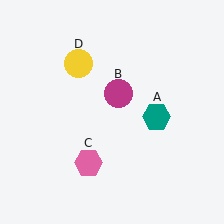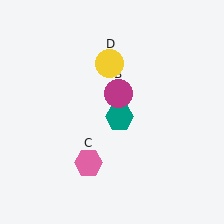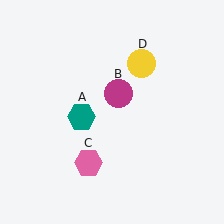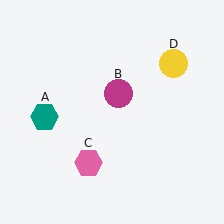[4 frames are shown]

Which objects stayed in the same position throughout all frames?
Magenta circle (object B) and pink hexagon (object C) remained stationary.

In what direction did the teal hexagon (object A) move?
The teal hexagon (object A) moved left.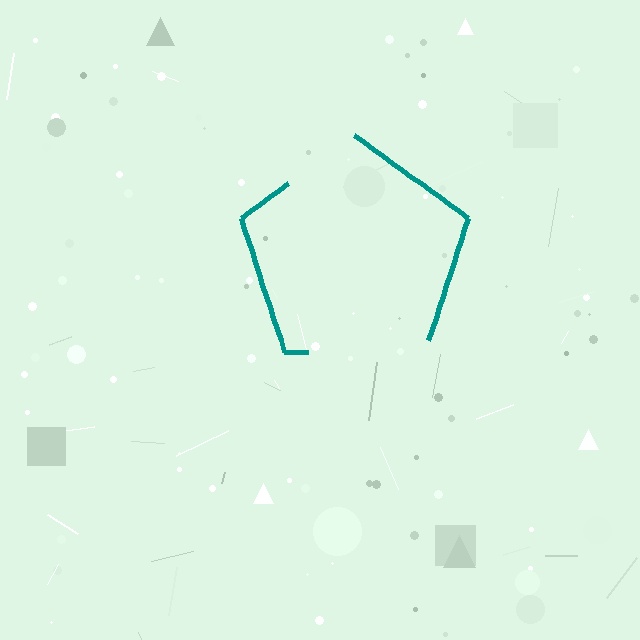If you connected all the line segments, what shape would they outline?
They would outline a pentagon.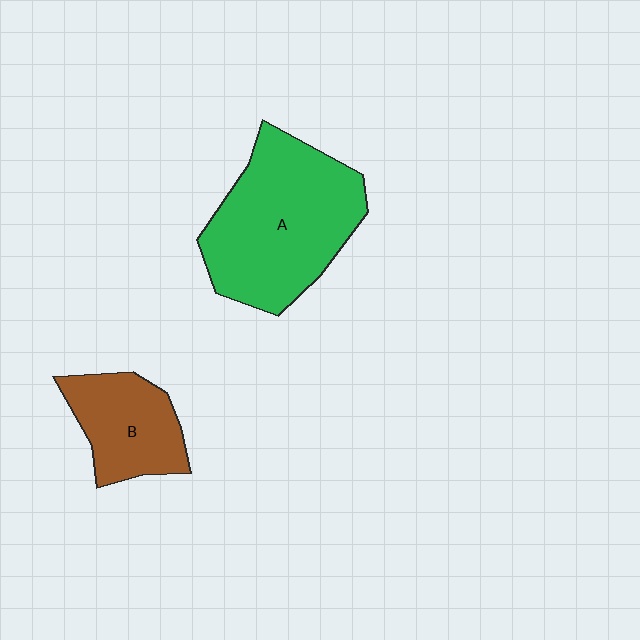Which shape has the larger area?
Shape A (green).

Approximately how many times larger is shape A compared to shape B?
Approximately 2.0 times.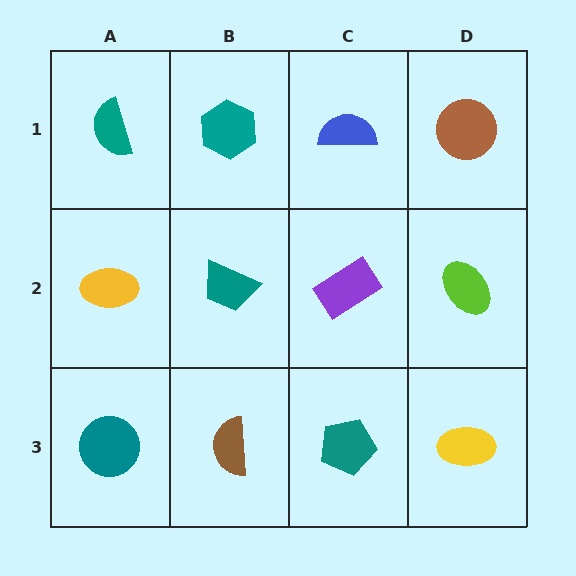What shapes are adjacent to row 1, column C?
A purple rectangle (row 2, column C), a teal hexagon (row 1, column B), a brown circle (row 1, column D).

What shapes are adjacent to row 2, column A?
A teal semicircle (row 1, column A), a teal circle (row 3, column A), a teal trapezoid (row 2, column B).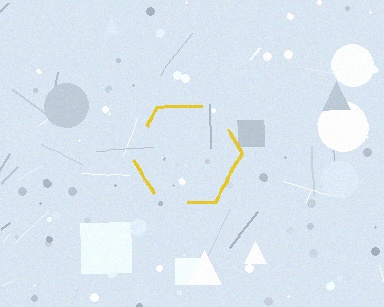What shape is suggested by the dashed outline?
The dashed outline suggests a hexagon.